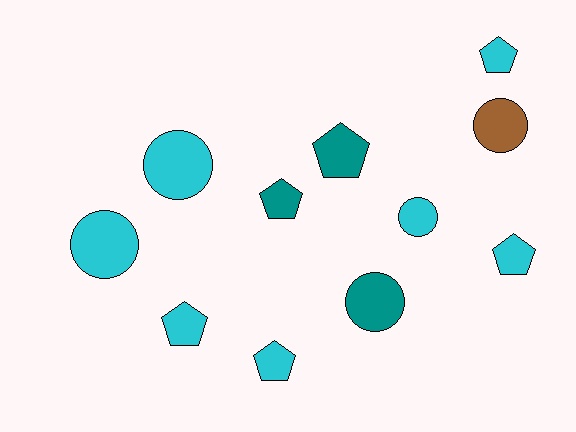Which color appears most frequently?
Cyan, with 7 objects.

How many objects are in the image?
There are 11 objects.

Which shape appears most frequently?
Pentagon, with 6 objects.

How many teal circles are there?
There is 1 teal circle.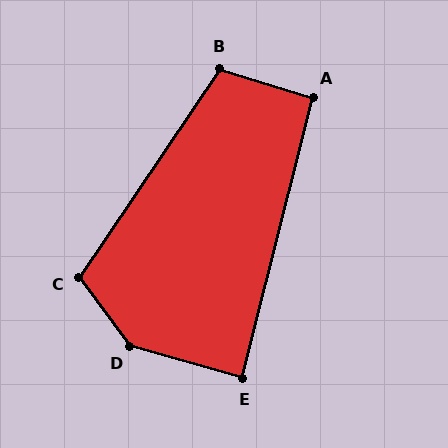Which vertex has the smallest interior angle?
E, at approximately 89 degrees.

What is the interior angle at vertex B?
Approximately 107 degrees (obtuse).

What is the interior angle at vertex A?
Approximately 93 degrees (approximately right).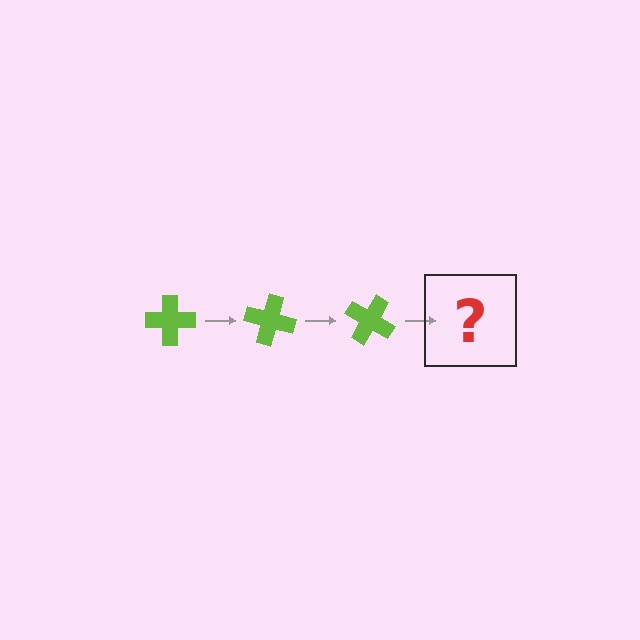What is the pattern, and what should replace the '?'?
The pattern is that the cross rotates 15 degrees each step. The '?' should be a lime cross rotated 45 degrees.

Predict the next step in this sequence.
The next step is a lime cross rotated 45 degrees.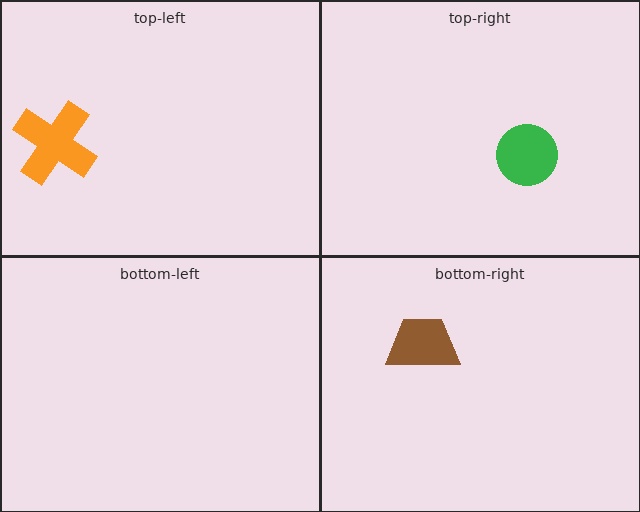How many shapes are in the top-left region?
1.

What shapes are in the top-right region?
The green circle.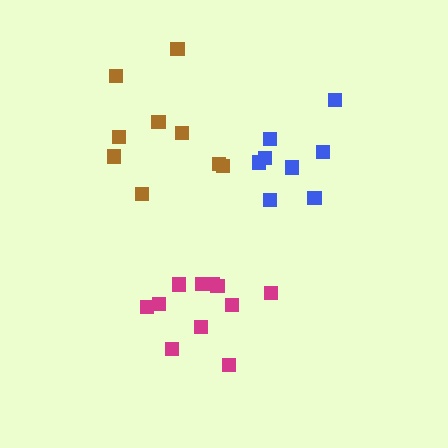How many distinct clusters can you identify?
There are 3 distinct clusters.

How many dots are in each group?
Group 1: 11 dots, Group 2: 8 dots, Group 3: 9 dots (28 total).